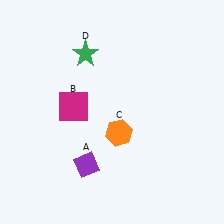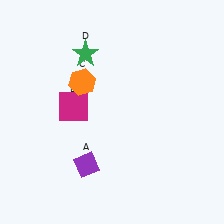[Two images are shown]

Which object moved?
The orange hexagon (C) moved up.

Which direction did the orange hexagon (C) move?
The orange hexagon (C) moved up.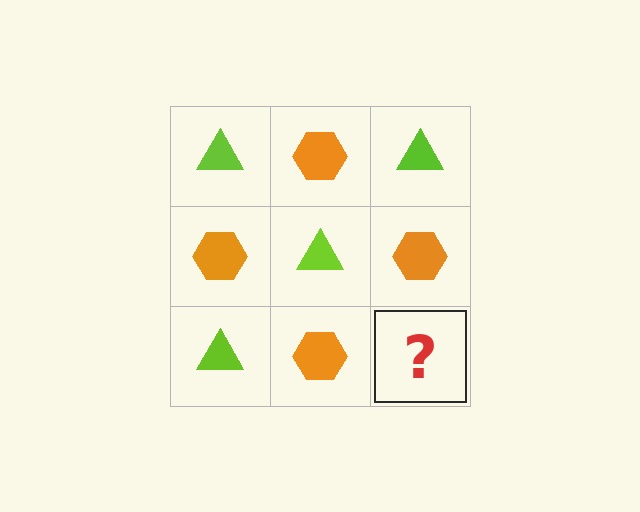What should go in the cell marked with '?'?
The missing cell should contain a lime triangle.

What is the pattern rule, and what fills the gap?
The rule is that it alternates lime triangle and orange hexagon in a checkerboard pattern. The gap should be filled with a lime triangle.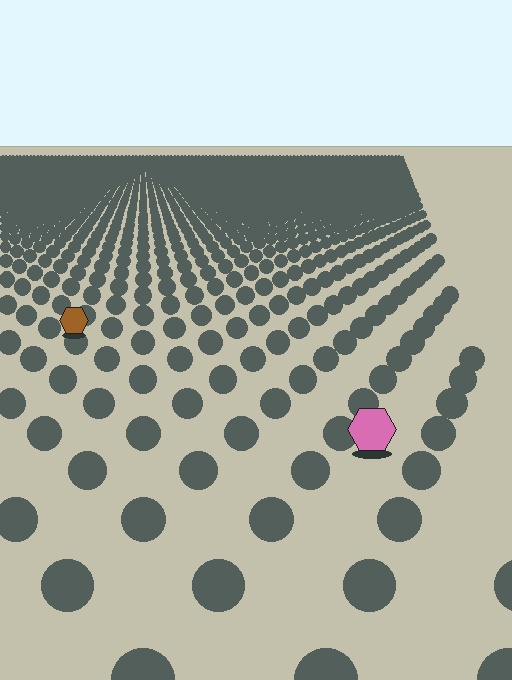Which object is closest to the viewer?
The pink hexagon is closest. The texture marks near it are larger and more spread out.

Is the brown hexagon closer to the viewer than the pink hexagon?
No. The pink hexagon is closer — you can tell from the texture gradient: the ground texture is coarser near it.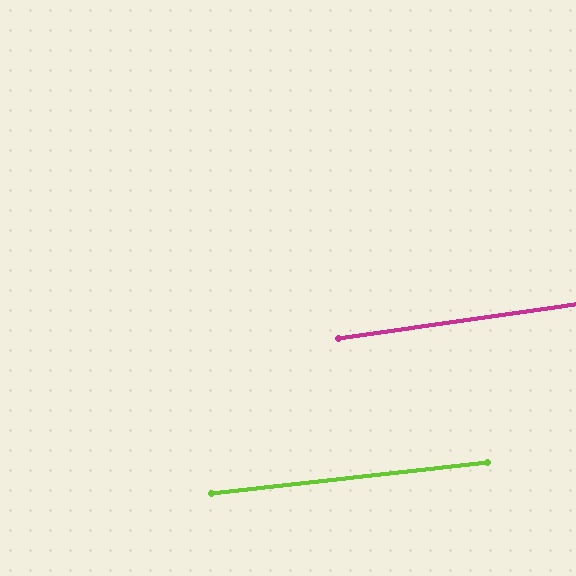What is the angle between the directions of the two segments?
Approximately 2 degrees.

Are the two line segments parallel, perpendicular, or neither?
Parallel — their directions differ by only 1.8°.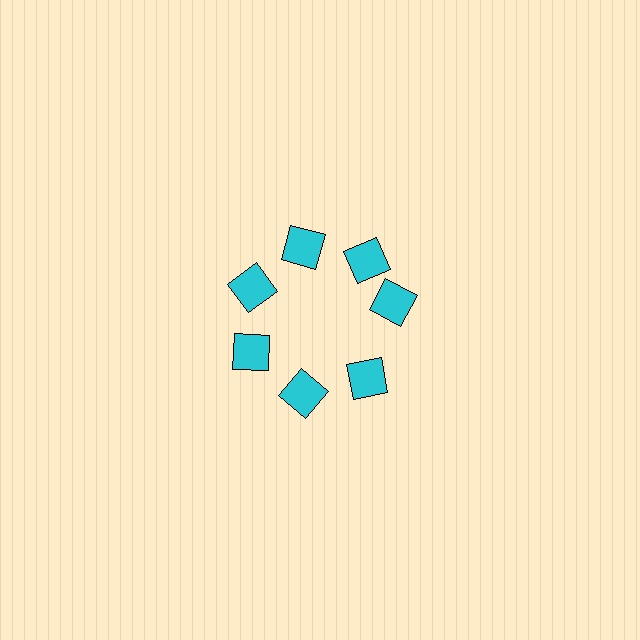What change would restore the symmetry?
The symmetry would be restored by rotating it back into even spacing with its neighbors so that all 7 squares sit at equal angles and equal distance from the center.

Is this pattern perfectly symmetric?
No. The 7 cyan squares are arranged in a ring, but one element near the 3 o'clock position is rotated out of alignment along the ring, breaking the 7-fold rotational symmetry.